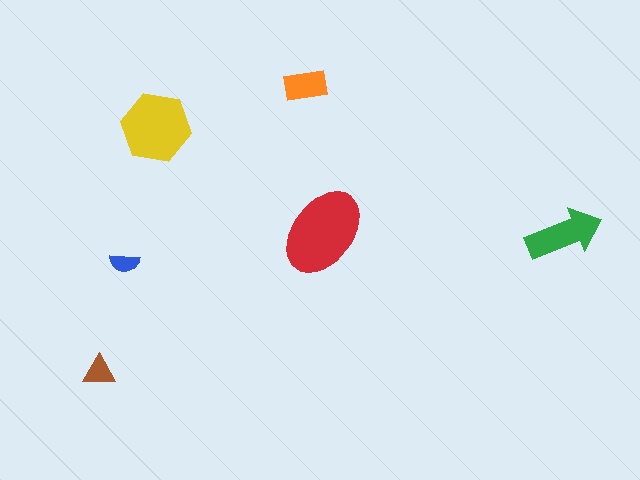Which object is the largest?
The red ellipse.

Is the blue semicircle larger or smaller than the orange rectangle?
Smaller.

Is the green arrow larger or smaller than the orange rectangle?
Larger.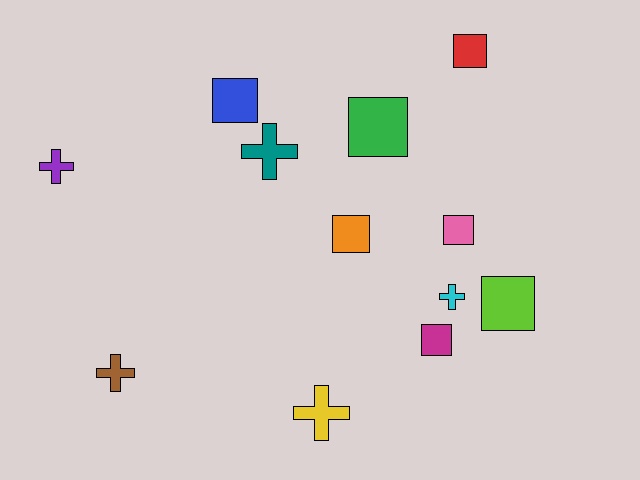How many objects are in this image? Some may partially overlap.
There are 12 objects.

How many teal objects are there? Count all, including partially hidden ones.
There is 1 teal object.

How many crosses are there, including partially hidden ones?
There are 5 crosses.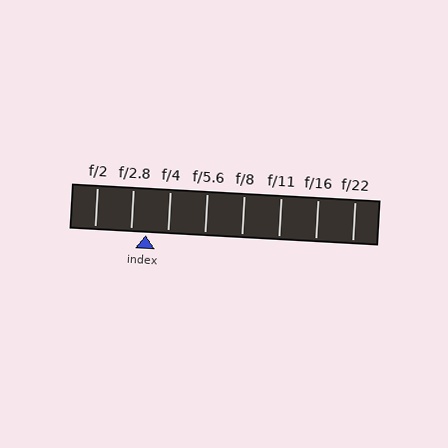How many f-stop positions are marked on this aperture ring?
There are 8 f-stop positions marked.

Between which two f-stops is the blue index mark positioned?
The index mark is between f/2.8 and f/4.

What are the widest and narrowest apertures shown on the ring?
The widest aperture shown is f/2 and the narrowest is f/22.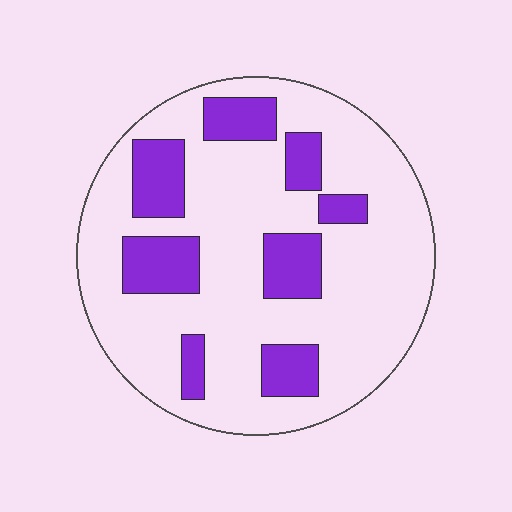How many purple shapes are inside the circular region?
8.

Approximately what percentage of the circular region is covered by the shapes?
Approximately 25%.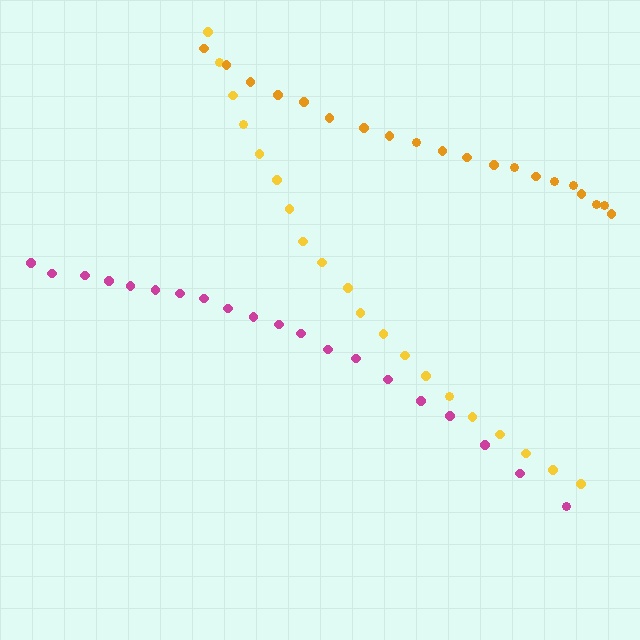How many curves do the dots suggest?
There are 3 distinct paths.